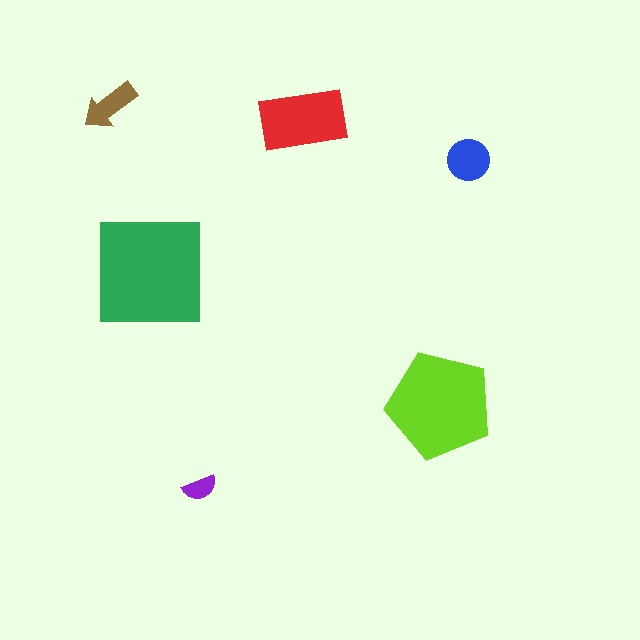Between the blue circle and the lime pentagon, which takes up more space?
The lime pentagon.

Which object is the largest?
The green square.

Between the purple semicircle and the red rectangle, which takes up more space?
The red rectangle.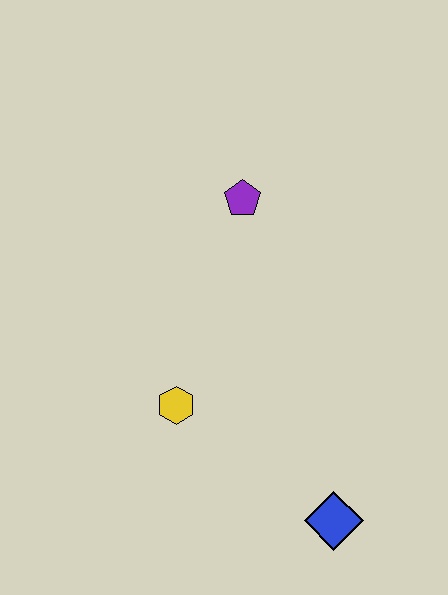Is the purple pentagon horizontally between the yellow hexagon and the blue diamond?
Yes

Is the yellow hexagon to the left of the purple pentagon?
Yes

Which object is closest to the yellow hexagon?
The blue diamond is closest to the yellow hexagon.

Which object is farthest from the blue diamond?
The purple pentagon is farthest from the blue diamond.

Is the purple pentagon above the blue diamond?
Yes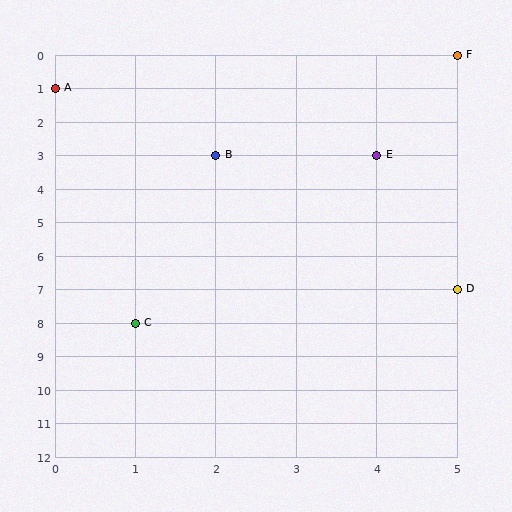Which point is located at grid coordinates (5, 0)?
Point F is at (5, 0).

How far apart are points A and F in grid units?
Points A and F are 5 columns and 1 row apart (about 5.1 grid units diagonally).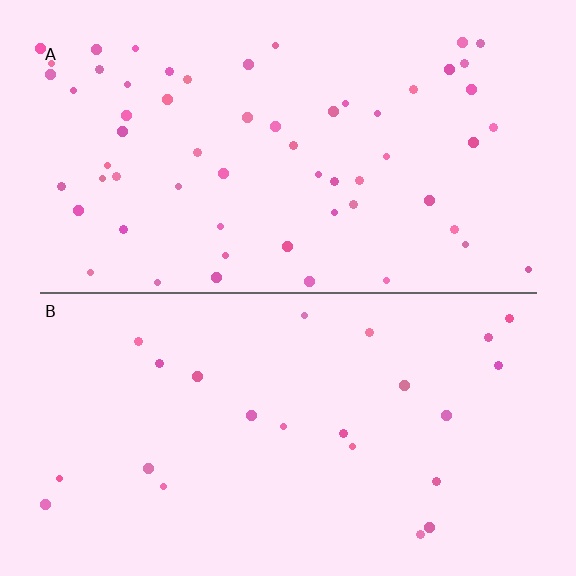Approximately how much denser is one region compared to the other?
Approximately 2.6× — region A over region B.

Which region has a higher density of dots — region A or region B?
A (the top).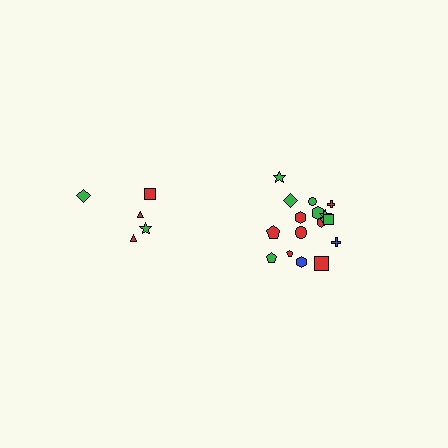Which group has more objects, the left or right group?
The right group.